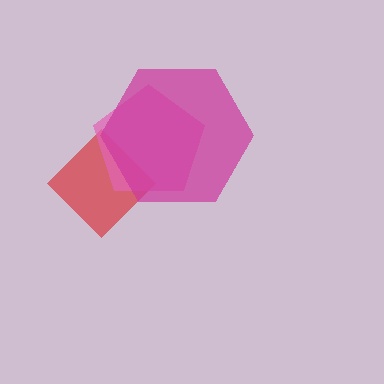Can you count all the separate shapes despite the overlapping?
Yes, there are 3 separate shapes.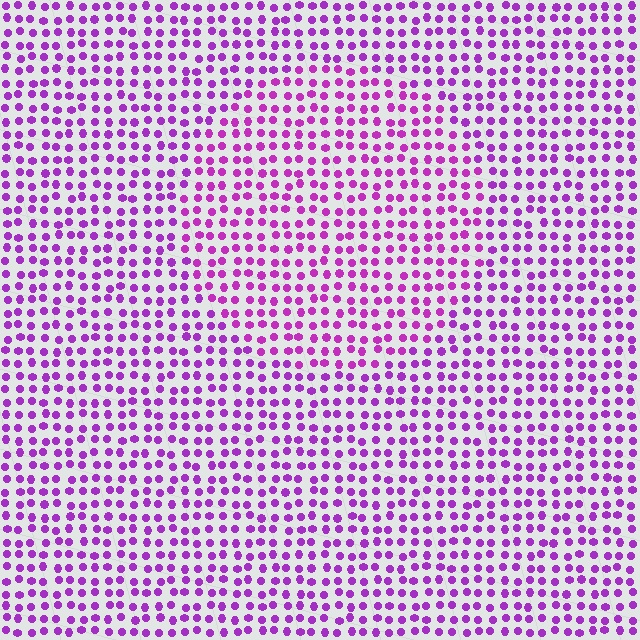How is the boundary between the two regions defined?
The boundary is defined purely by a slight shift in hue (about 15 degrees). Spacing, size, and orientation are identical on both sides.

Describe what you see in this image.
The image is filled with small purple elements in a uniform arrangement. A circle-shaped region is visible where the elements are tinted to a slightly different hue, forming a subtle color boundary.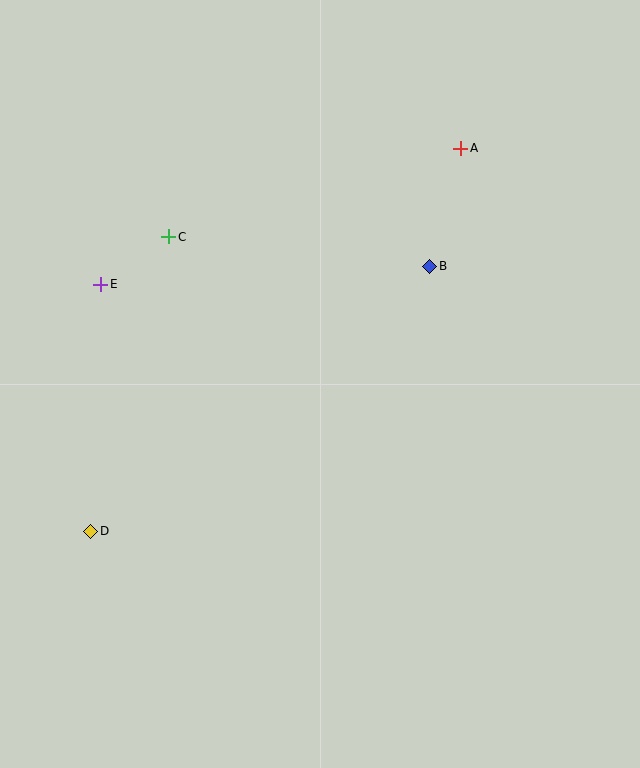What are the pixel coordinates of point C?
Point C is at (169, 237).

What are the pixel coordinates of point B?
Point B is at (430, 266).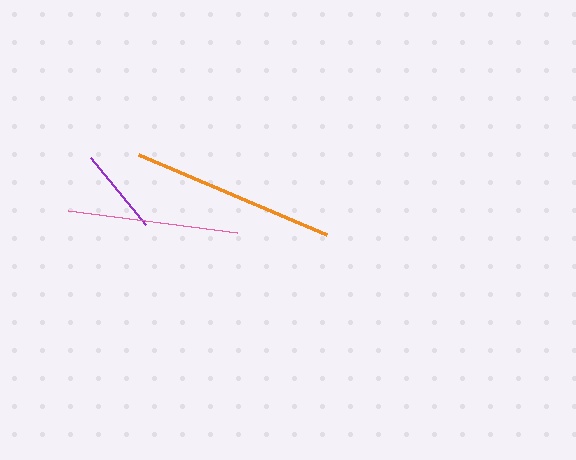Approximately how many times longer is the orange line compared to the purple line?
The orange line is approximately 2.3 times the length of the purple line.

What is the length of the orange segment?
The orange segment is approximately 204 pixels long.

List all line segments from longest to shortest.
From longest to shortest: orange, pink, purple.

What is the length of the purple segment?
The purple segment is approximately 87 pixels long.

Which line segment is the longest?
The orange line is the longest at approximately 204 pixels.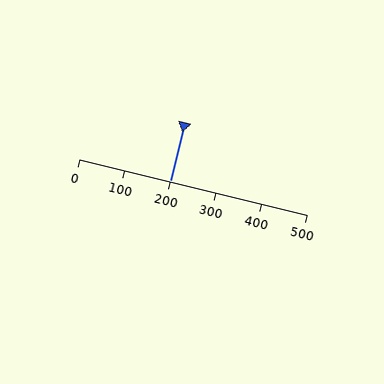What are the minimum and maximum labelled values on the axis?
The axis runs from 0 to 500.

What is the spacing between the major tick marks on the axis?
The major ticks are spaced 100 apart.